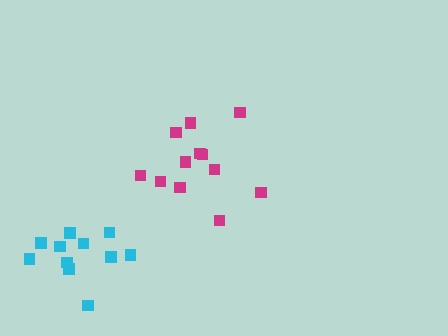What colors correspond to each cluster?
The clusters are colored: magenta, cyan.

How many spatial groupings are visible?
There are 2 spatial groupings.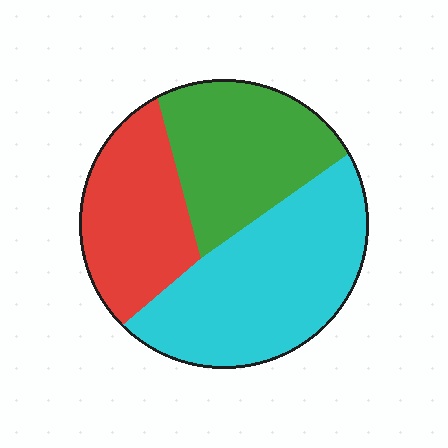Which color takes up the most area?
Cyan, at roughly 45%.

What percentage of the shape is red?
Red takes up between a quarter and a half of the shape.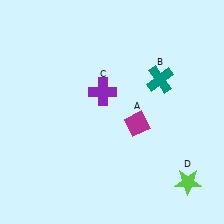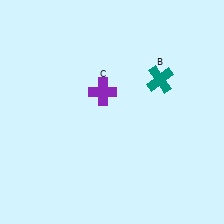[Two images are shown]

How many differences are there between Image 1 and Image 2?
There are 2 differences between the two images.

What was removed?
The lime star (D), the magenta diamond (A) were removed in Image 2.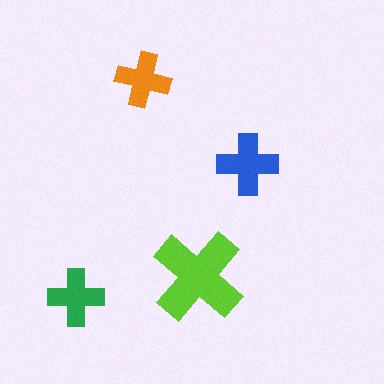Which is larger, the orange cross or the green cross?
The green one.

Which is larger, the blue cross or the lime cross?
The lime one.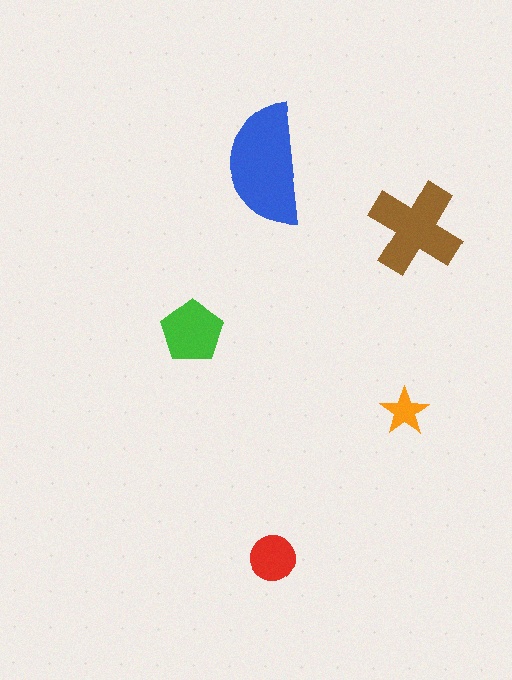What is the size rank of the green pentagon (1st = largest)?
3rd.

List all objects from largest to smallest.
The blue semicircle, the brown cross, the green pentagon, the red circle, the orange star.